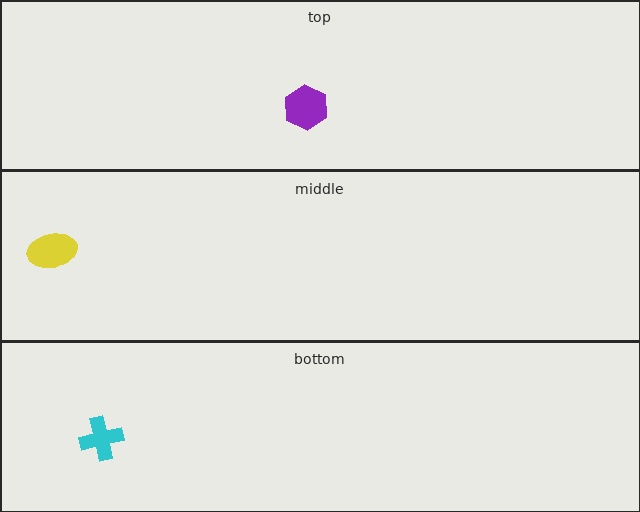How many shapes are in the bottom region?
1.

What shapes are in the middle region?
The yellow ellipse.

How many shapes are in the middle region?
1.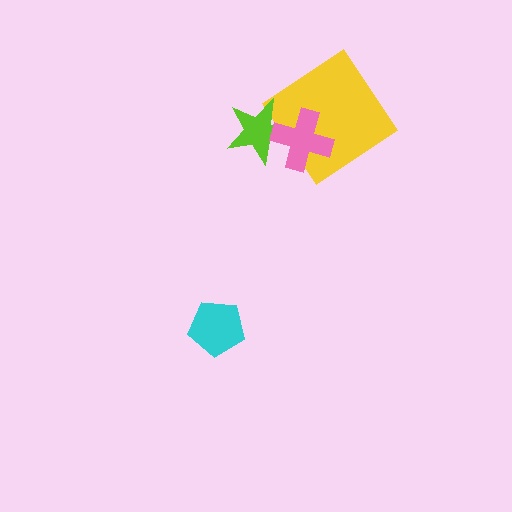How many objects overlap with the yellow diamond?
2 objects overlap with the yellow diamond.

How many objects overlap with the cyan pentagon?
0 objects overlap with the cyan pentagon.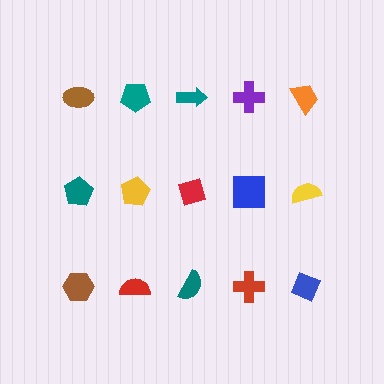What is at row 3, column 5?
A blue diamond.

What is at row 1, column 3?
A teal arrow.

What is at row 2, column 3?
A red diamond.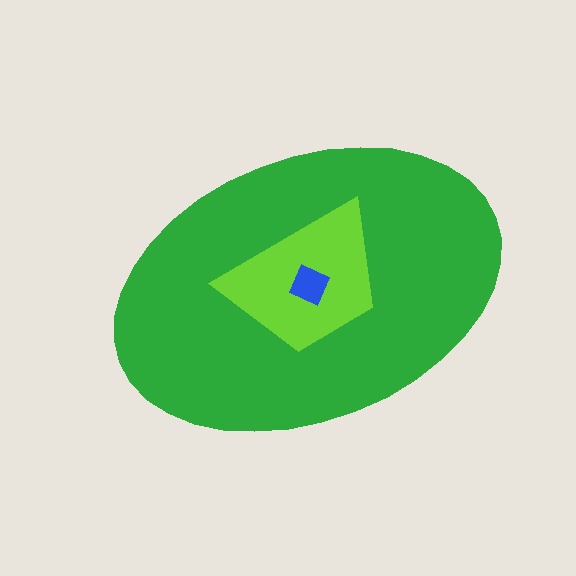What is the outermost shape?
The green ellipse.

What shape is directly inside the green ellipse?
The lime trapezoid.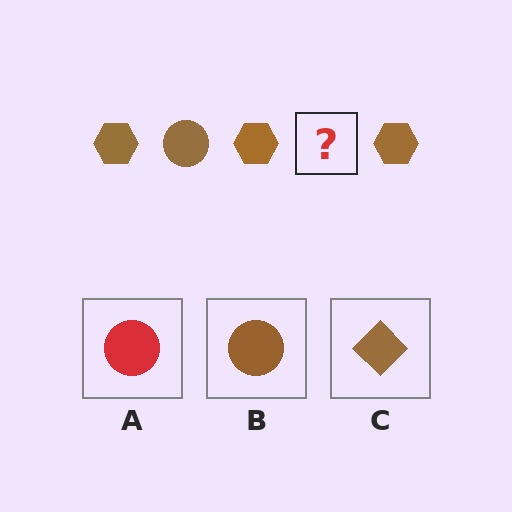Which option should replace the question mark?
Option B.